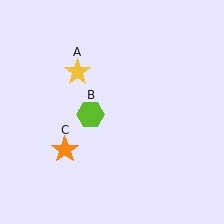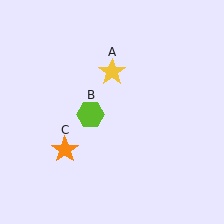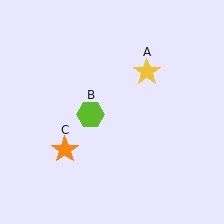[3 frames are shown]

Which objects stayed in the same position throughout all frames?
Lime hexagon (object B) and orange star (object C) remained stationary.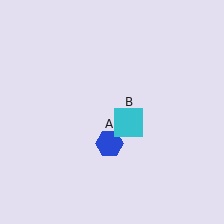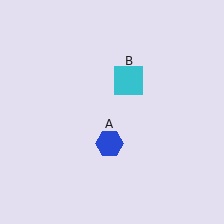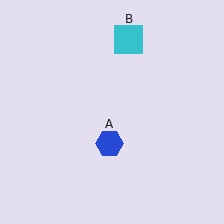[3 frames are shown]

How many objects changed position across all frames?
1 object changed position: cyan square (object B).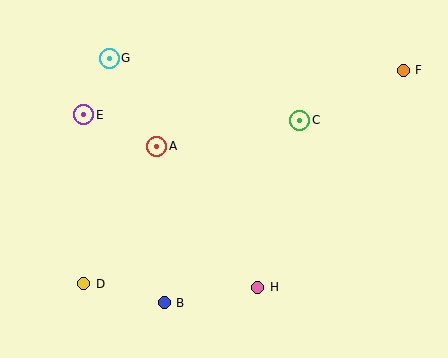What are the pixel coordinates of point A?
Point A is at (157, 146).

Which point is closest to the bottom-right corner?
Point H is closest to the bottom-right corner.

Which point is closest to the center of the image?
Point A at (157, 146) is closest to the center.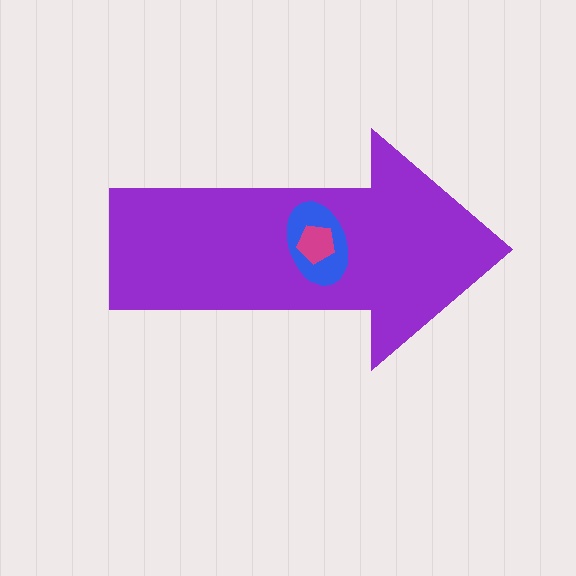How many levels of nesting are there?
3.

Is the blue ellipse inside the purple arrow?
Yes.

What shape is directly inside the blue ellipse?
The magenta pentagon.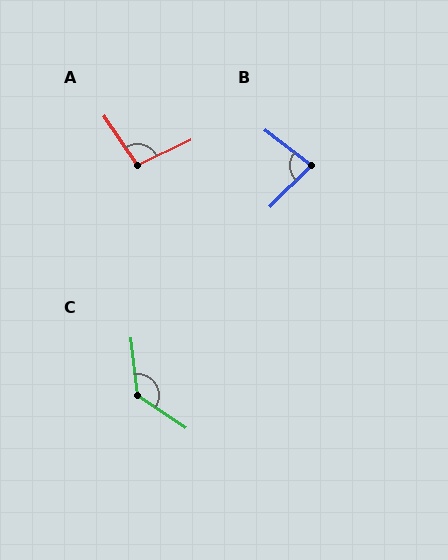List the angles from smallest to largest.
B (82°), A (98°), C (130°).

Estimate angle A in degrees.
Approximately 98 degrees.